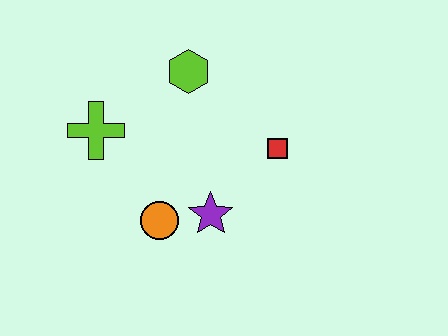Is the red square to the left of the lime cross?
No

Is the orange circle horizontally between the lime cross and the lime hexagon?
Yes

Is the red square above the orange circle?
Yes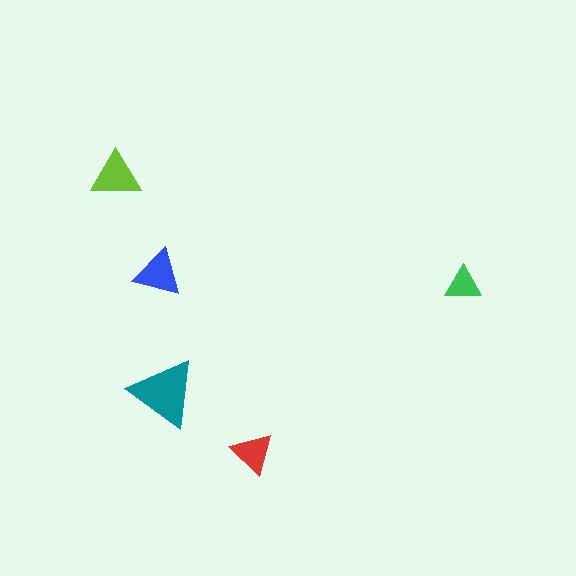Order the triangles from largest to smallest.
the teal one, the lime one, the blue one, the red one, the green one.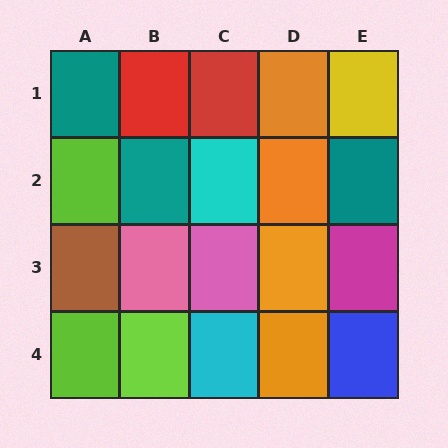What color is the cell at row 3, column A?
Brown.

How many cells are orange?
4 cells are orange.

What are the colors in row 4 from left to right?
Lime, lime, cyan, orange, blue.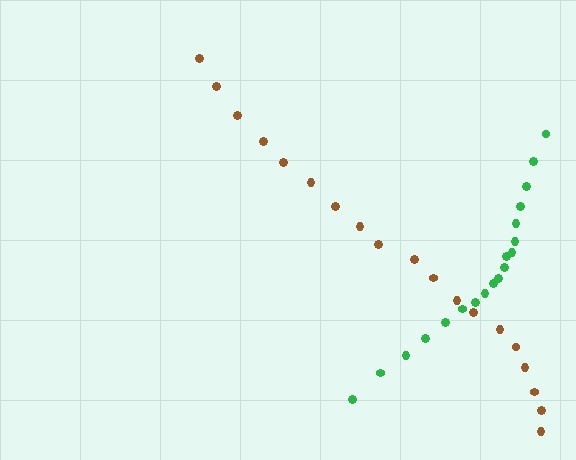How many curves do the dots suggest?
There are 2 distinct paths.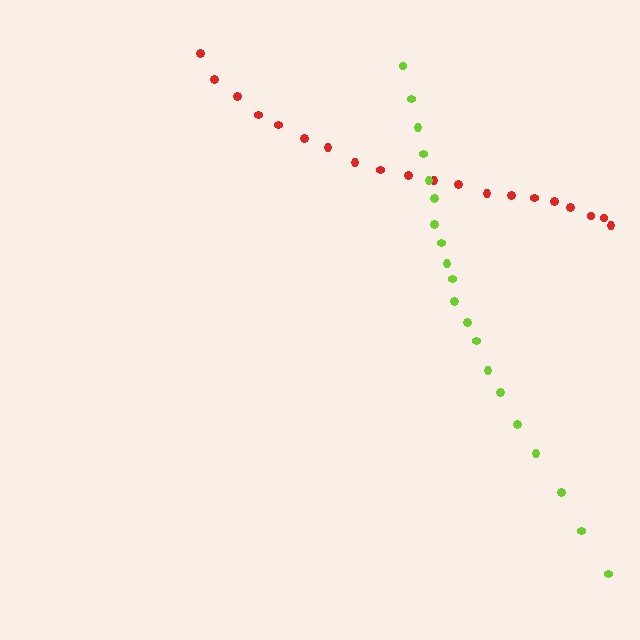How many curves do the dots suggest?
There are 2 distinct paths.